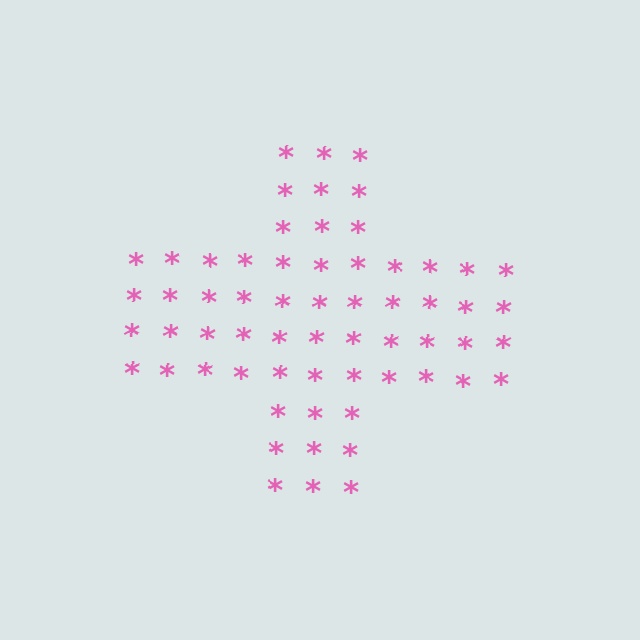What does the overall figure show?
The overall figure shows a cross.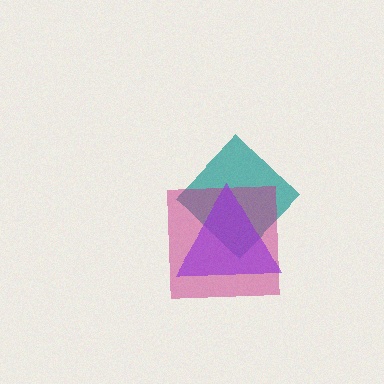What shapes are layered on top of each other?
The layered shapes are: a teal diamond, a magenta square, a purple triangle.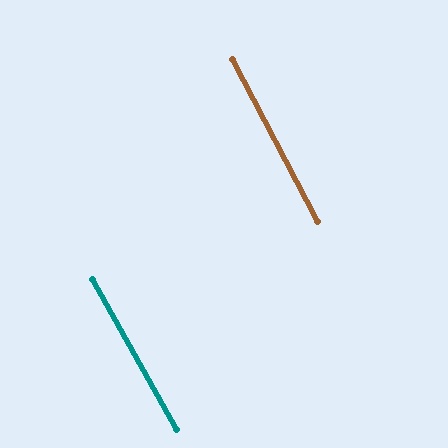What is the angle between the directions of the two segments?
Approximately 2 degrees.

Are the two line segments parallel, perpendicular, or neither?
Parallel — their directions differ by only 1.6°.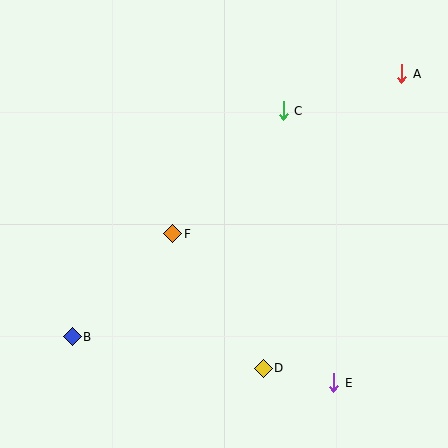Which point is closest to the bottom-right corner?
Point E is closest to the bottom-right corner.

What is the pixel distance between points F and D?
The distance between F and D is 162 pixels.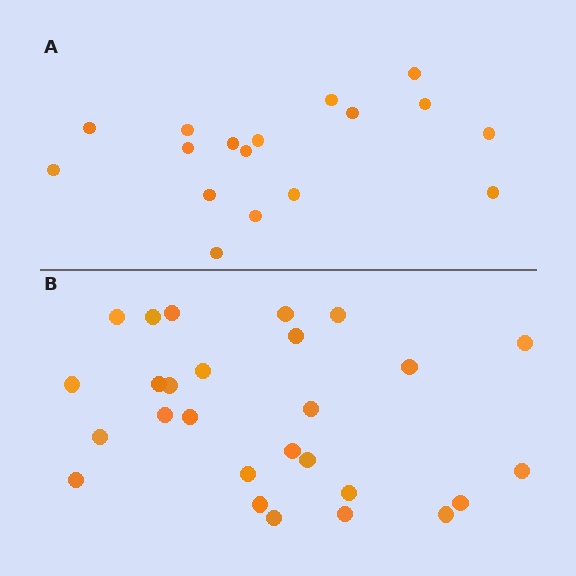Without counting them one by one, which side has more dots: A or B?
Region B (the bottom region) has more dots.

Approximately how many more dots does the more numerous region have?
Region B has roughly 10 or so more dots than region A.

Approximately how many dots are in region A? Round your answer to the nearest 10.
About 20 dots. (The exact count is 17, which rounds to 20.)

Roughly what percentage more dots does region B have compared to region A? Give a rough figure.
About 60% more.